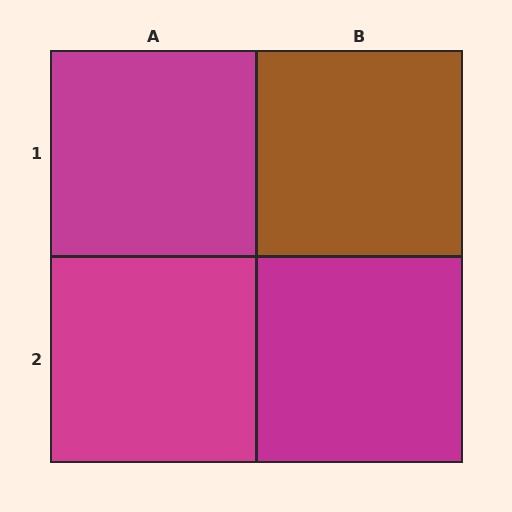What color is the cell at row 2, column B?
Magenta.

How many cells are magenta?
3 cells are magenta.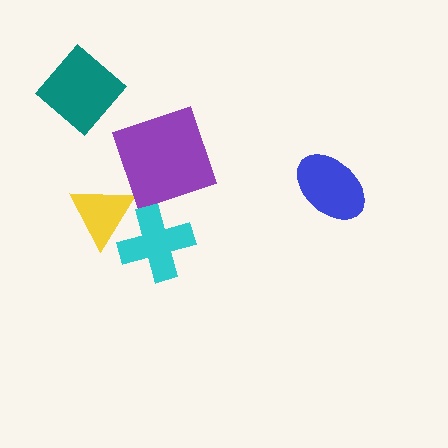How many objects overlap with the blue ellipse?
0 objects overlap with the blue ellipse.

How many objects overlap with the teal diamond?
0 objects overlap with the teal diamond.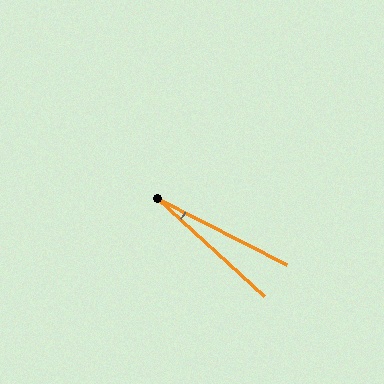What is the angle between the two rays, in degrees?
Approximately 15 degrees.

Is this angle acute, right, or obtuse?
It is acute.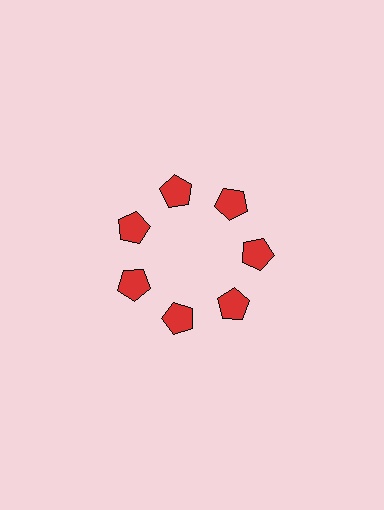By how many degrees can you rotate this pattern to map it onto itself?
The pattern maps onto itself every 51 degrees of rotation.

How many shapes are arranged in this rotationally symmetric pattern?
There are 7 shapes, arranged in 7 groups of 1.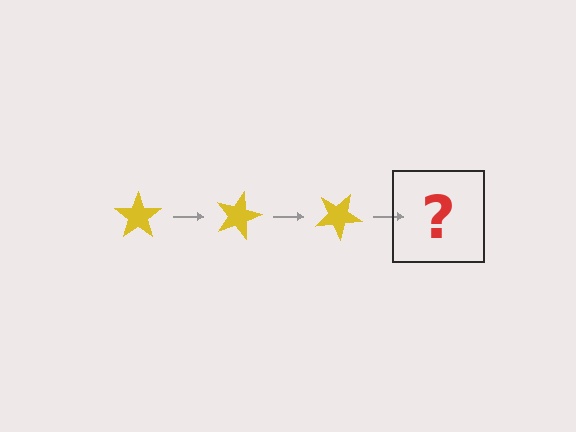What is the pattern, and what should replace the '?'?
The pattern is that the star rotates 15 degrees each step. The '?' should be a yellow star rotated 45 degrees.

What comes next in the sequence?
The next element should be a yellow star rotated 45 degrees.